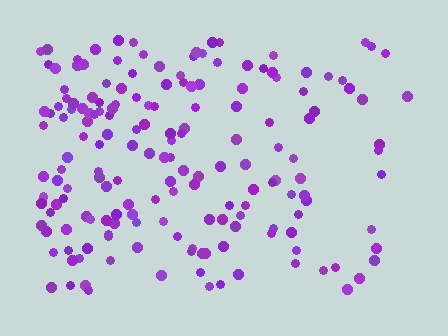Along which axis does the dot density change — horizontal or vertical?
Horizontal.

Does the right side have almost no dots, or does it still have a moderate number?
Still a moderate number, just noticeably fewer than the left.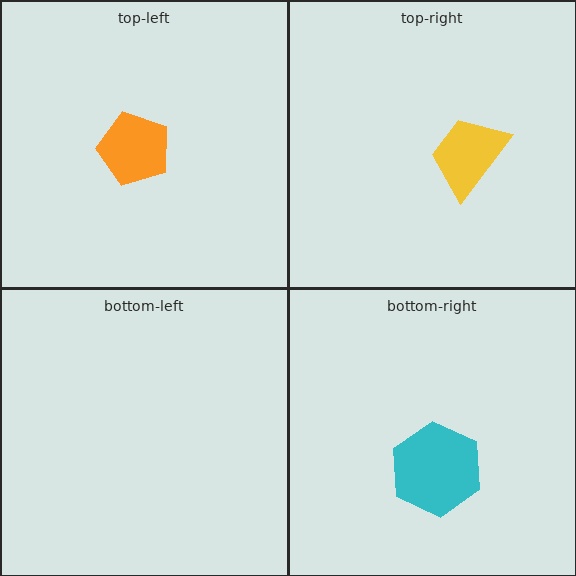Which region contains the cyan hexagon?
The bottom-right region.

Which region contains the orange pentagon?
The top-left region.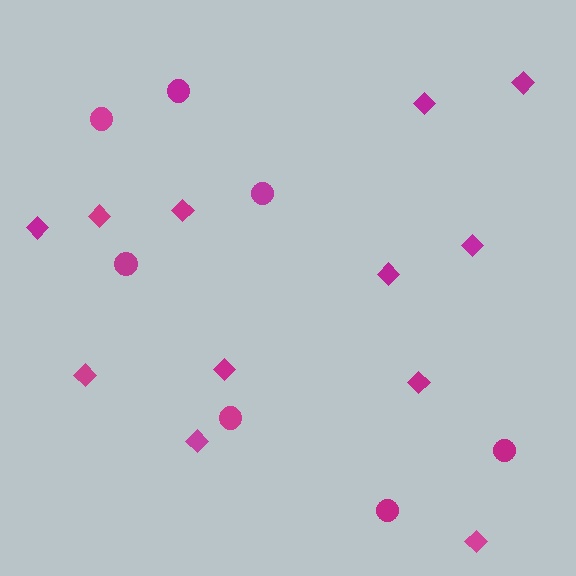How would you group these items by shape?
There are 2 groups: one group of diamonds (12) and one group of circles (7).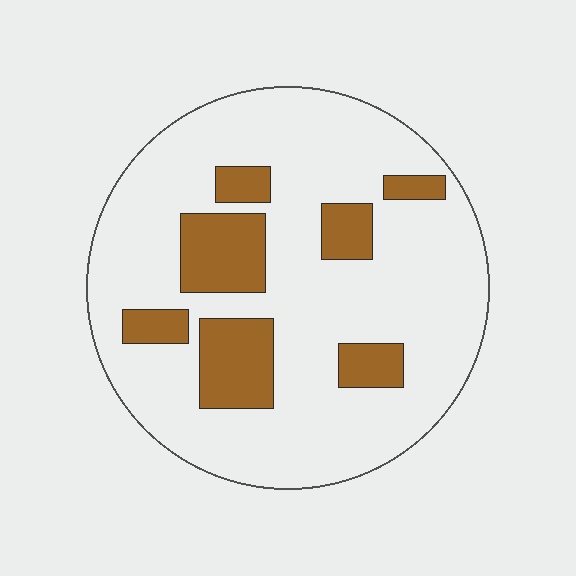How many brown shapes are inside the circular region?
7.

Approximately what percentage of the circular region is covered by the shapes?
Approximately 20%.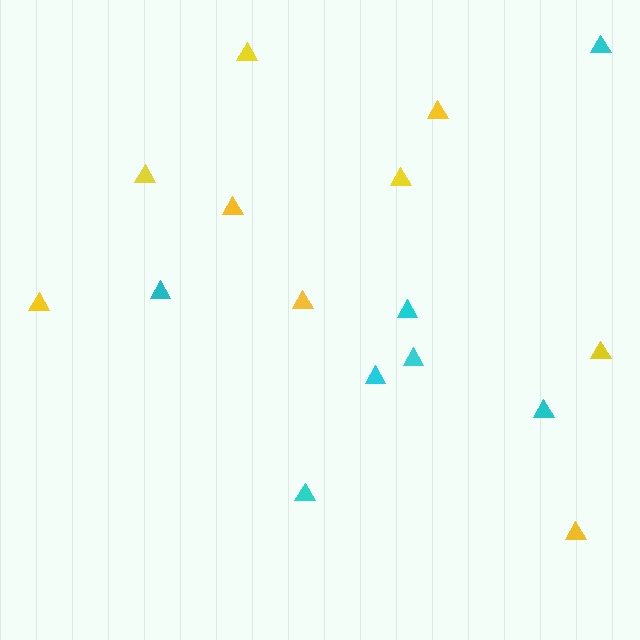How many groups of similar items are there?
There are 2 groups: one group of yellow triangles (9) and one group of cyan triangles (7).